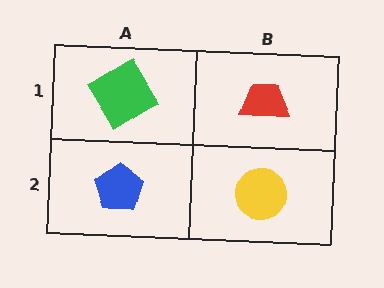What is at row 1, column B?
A red trapezoid.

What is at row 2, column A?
A blue pentagon.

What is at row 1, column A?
A green diamond.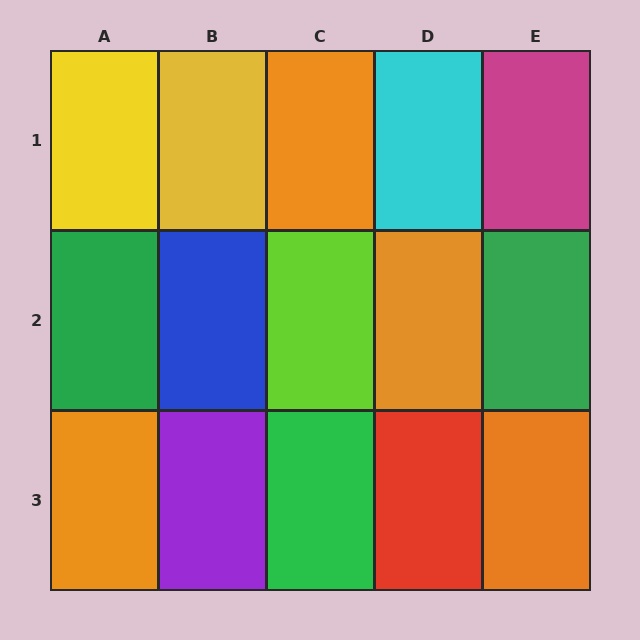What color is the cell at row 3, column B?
Purple.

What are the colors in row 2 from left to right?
Green, blue, lime, orange, green.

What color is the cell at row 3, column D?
Red.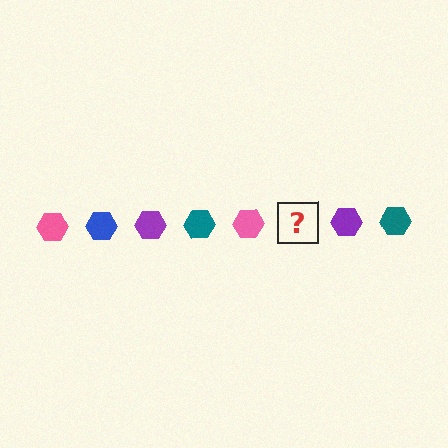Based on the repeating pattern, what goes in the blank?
The blank should be a blue hexagon.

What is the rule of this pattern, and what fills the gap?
The rule is that the pattern cycles through pink, blue, purple, teal hexagons. The gap should be filled with a blue hexagon.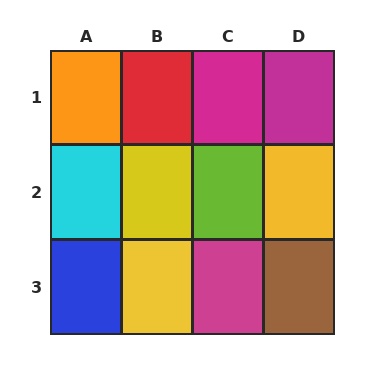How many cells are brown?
1 cell is brown.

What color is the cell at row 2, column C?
Lime.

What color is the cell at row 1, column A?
Orange.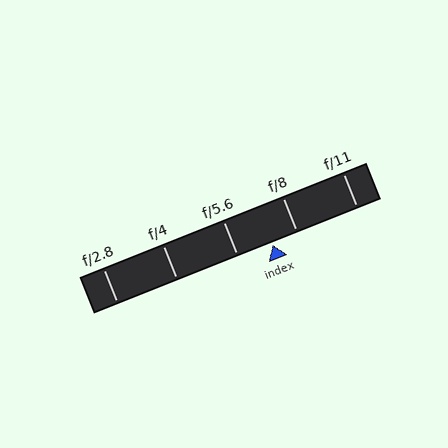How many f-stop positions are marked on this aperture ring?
There are 5 f-stop positions marked.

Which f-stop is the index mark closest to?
The index mark is closest to f/8.